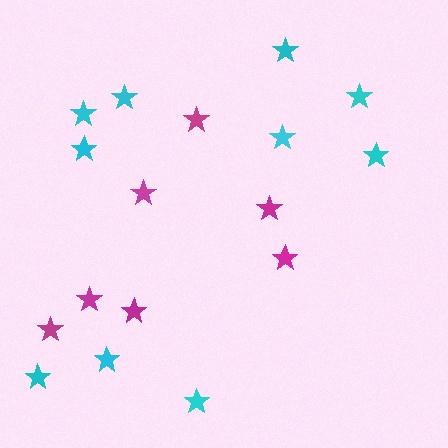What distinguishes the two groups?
There are 2 groups: one group of magenta stars (7) and one group of cyan stars (10).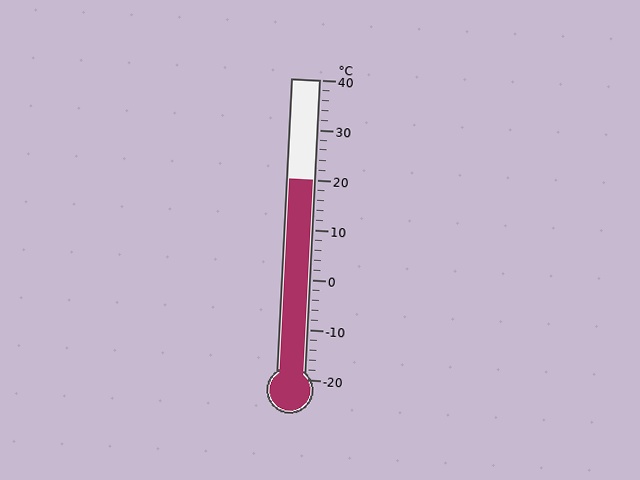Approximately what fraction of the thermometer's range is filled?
The thermometer is filled to approximately 65% of its range.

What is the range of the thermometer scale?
The thermometer scale ranges from -20°C to 40°C.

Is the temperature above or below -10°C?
The temperature is above -10°C.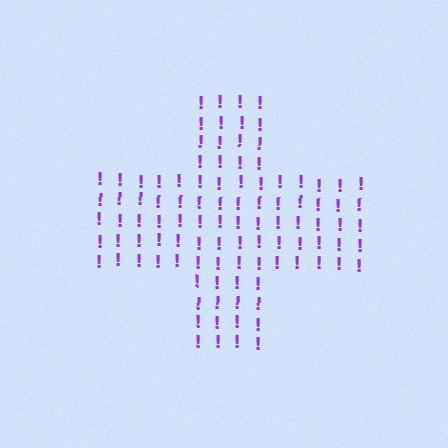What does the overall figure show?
The overall figure shows a cross.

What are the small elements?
The small elements are exclamation marks.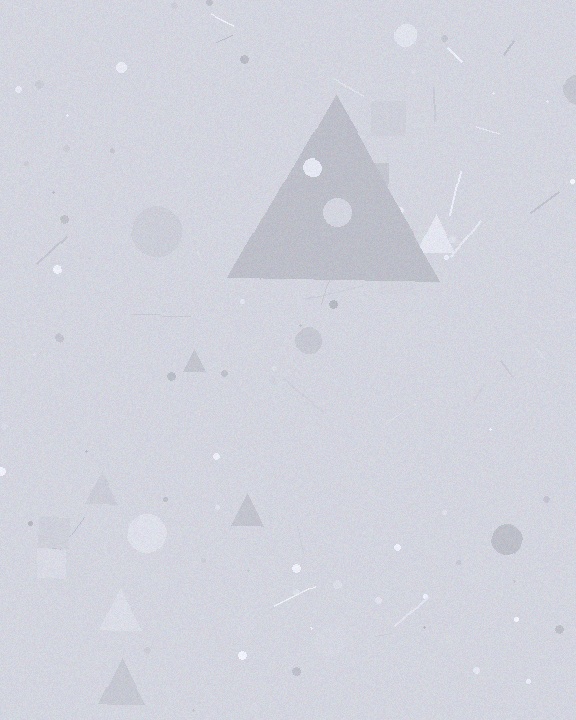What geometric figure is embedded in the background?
A triangle is embedded in the background.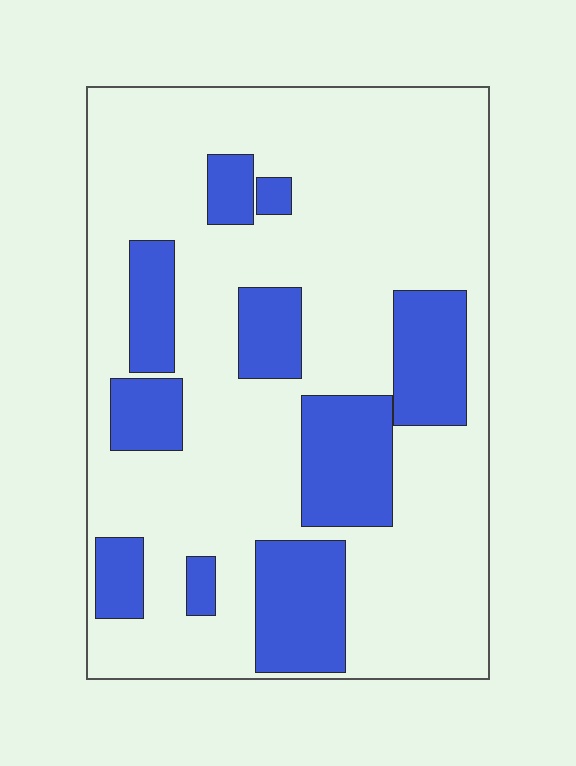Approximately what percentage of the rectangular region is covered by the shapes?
Approximately 25%.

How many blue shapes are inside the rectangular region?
10.